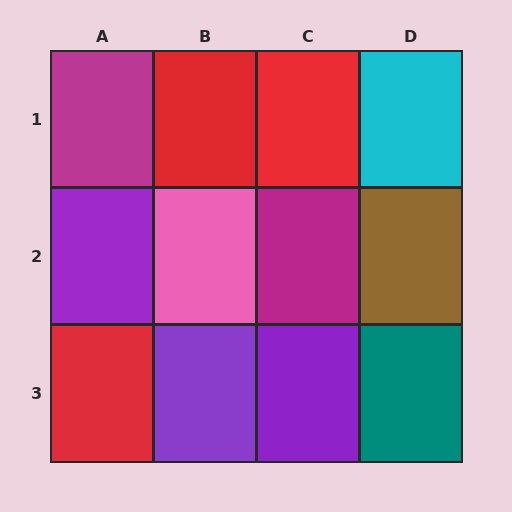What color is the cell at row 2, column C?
Magenta.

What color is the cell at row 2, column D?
Brown.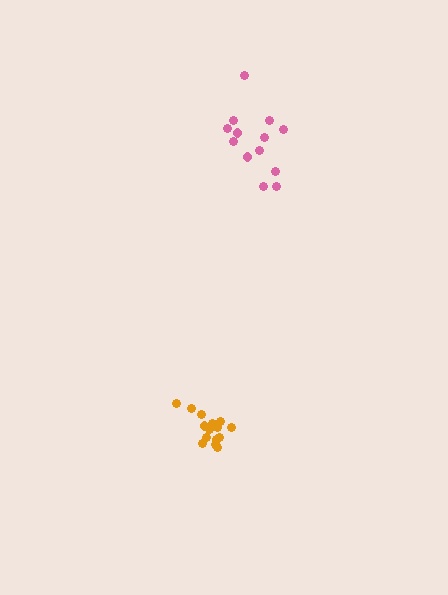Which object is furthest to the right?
The pink cluster is rightmost.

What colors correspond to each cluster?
The clusters are colored: orange, pink.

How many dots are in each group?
Group 1: 16 dots, Group 2: 13 dots (29 total).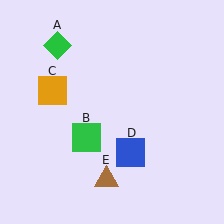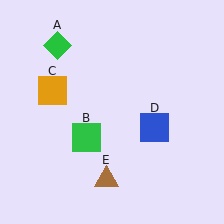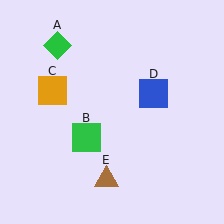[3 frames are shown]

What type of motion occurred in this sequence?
The blue square (object D) rotated counterclockwise around the center of the scene.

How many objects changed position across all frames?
1 object changed position: blue square (object D).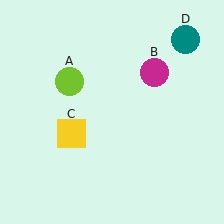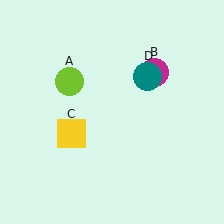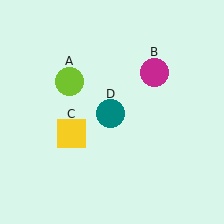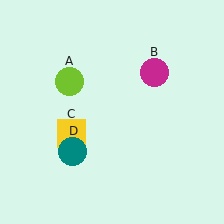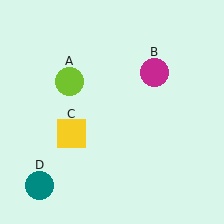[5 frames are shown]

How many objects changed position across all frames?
1 object changed position: teal circle (object D).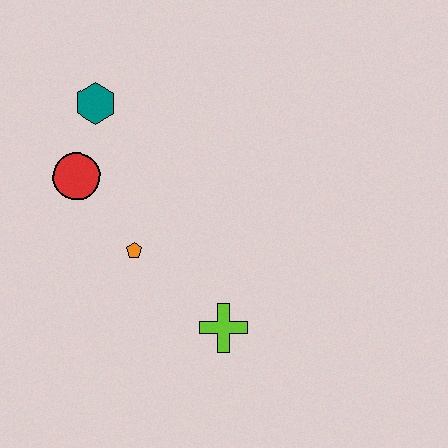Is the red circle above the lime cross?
Yes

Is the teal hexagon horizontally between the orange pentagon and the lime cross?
No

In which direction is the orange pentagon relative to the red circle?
The orange pentagon is below the red circle.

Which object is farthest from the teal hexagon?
The lime cross is farthest from the teal hexagon.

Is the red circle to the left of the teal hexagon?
Yes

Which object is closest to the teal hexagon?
The red circle is closest to the teal hexagon.